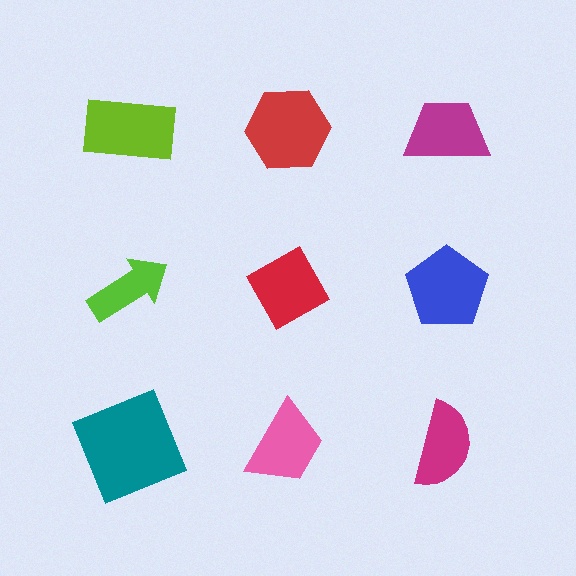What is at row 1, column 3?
A magenta trapezoid.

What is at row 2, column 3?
A blue pentagon.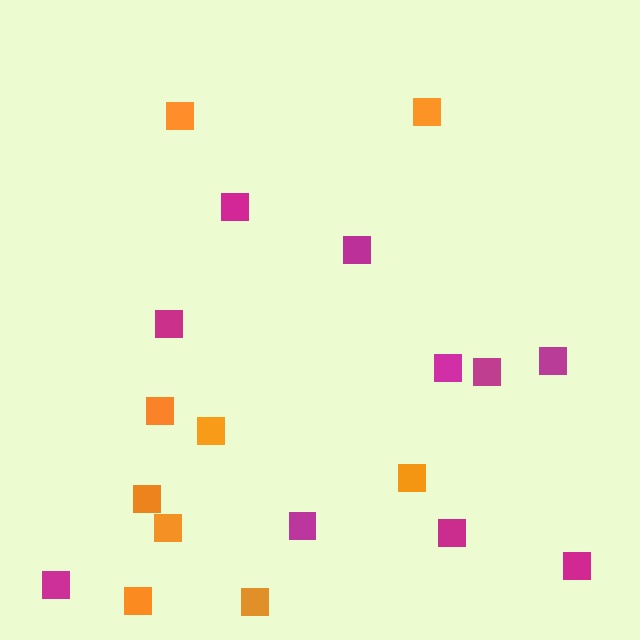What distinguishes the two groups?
There are 2 groups: one group of magenta squares (10) and one group of orange squares (9).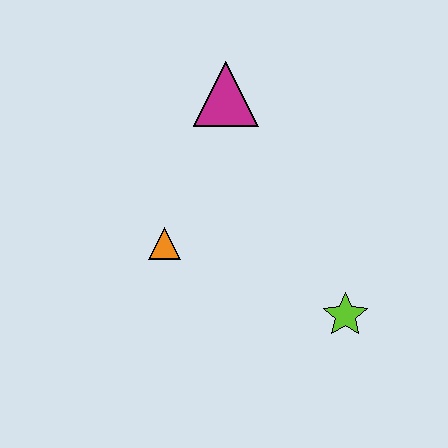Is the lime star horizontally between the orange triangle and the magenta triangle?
No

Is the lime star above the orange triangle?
No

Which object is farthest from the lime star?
The magenta triangle is farthest from the lime star.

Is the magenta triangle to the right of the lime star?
No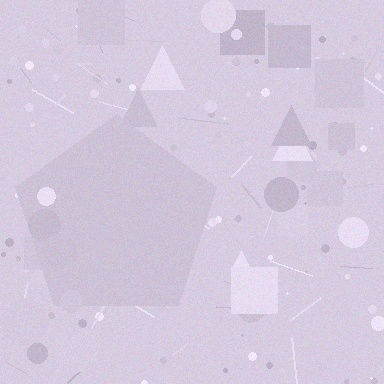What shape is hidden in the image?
A pentagon is hidden in the image.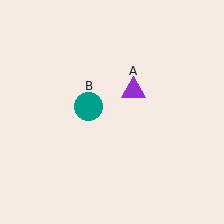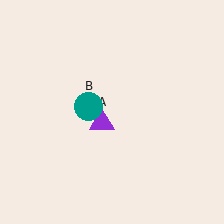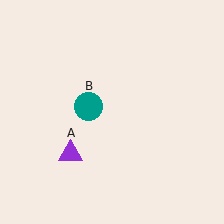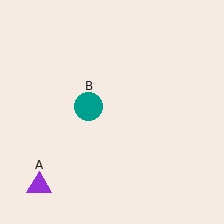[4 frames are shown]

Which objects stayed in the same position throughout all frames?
Teal circle (object B) remained stationary.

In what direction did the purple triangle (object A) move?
The purple triangle (object A) moved down and to the left.